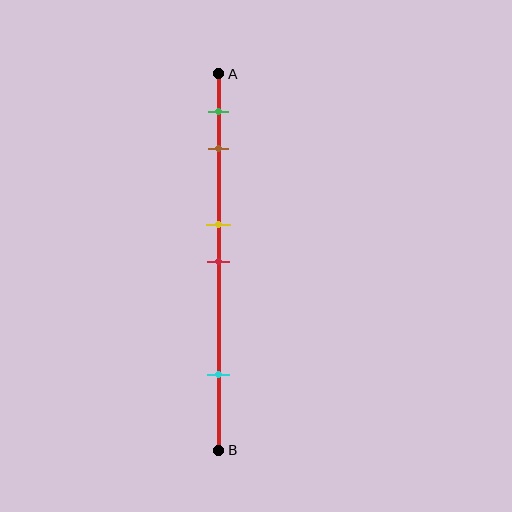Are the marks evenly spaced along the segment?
No, the marks are not evenly spaced.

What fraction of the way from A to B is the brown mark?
The brown mark is approximately 20% (0.2) of the way from A to B.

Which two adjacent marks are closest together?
The yellow and red marks are the closest adjacent pair.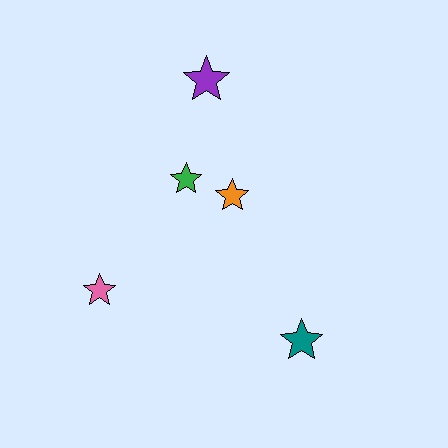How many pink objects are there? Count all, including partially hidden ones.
There is 1 pink object.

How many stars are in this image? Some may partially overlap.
There are 5 stars.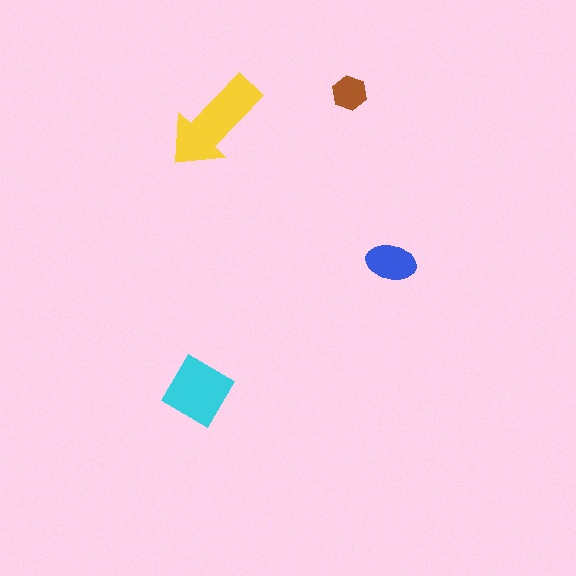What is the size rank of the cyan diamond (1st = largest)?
2nd.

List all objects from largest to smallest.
The yellow arrow, the cyan diamond, the blue ellipse, the brown hexagon.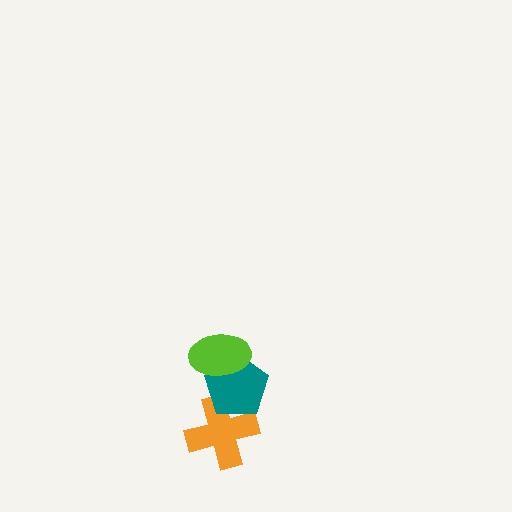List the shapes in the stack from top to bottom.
From top to bottom: the lime ellipse, the teal pentagon, the orange cross.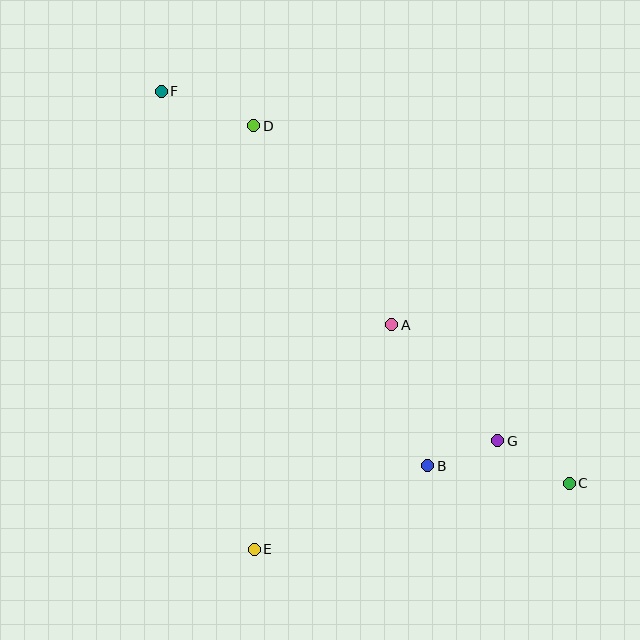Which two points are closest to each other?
Points B and G are closest to each other.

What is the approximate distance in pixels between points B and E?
The distance between B and E is approximately 193 pixels.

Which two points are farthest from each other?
Points C and F are farthest from each other.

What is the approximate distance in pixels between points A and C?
The distance between A and C is approximately 238 pixels.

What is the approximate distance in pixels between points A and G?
The distance between A and G is approximately 157 pixels.